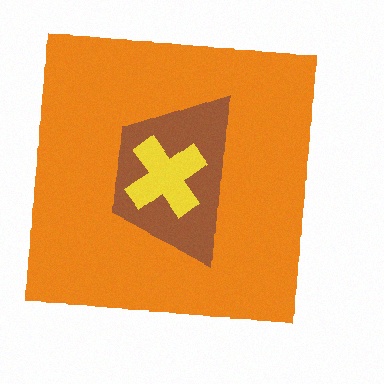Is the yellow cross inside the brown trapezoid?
Yes.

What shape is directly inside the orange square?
The brown trapezoid.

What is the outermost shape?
The orange square.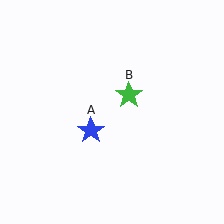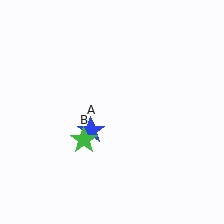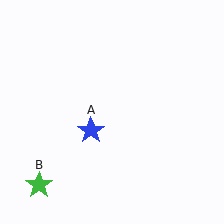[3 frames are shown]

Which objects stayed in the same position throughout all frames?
Blue star (object A) remained stationary.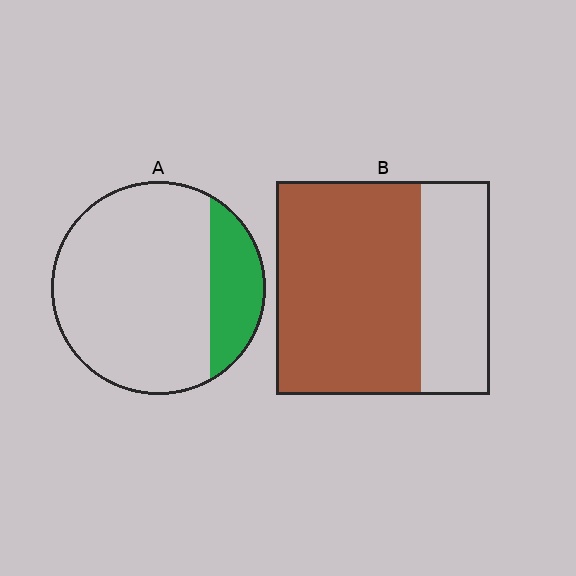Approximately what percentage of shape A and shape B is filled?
A is approximately 20% and B is approximately 70%.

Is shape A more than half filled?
No.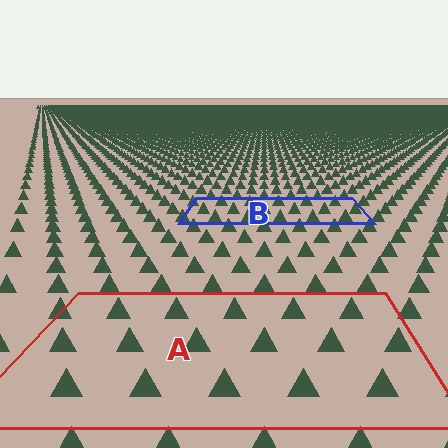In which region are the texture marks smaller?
The texture marks are smaller in region B, because it is farther away.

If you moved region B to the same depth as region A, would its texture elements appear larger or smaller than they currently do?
They would appear larger. At a closer depth, the same texture elements are projected at a bigger on-screen size.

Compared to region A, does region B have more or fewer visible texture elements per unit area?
Region B has more texture elements per unit area — they are packed more densely because it is farther away.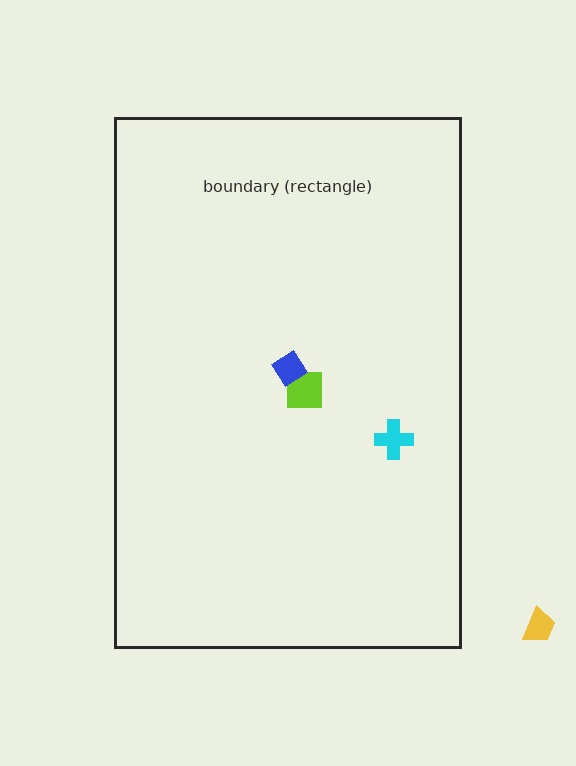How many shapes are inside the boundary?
3 inside, 1 outside.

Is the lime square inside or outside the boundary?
Inside.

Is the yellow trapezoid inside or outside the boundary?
Outside.